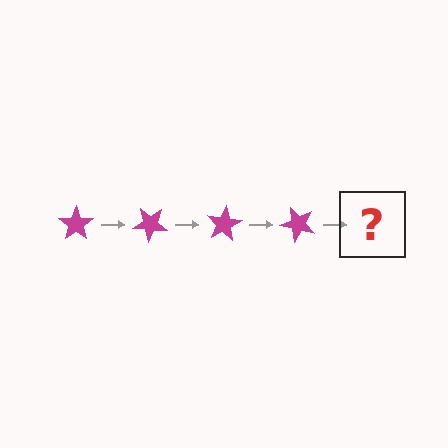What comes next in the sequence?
The next element should be a magenta star rotated 160 degrees.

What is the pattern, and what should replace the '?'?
The pattern is that the star rotates 40 degrees each step. The '?' should be a magenta star rotated 160 degrees.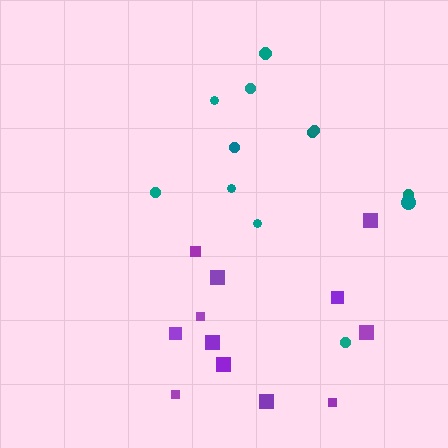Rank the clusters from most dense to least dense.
teal, purple.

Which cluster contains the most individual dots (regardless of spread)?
Teal (12).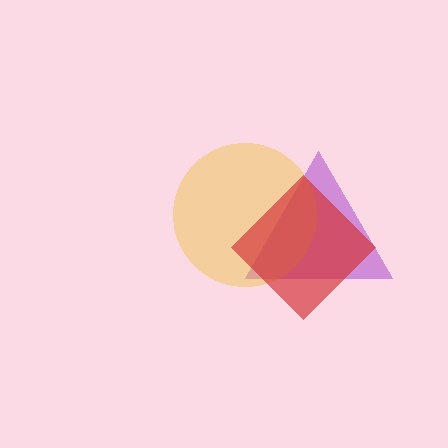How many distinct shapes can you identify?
There are 3 distinct shapes: a purple triangle, a yellow circle, a red diamond.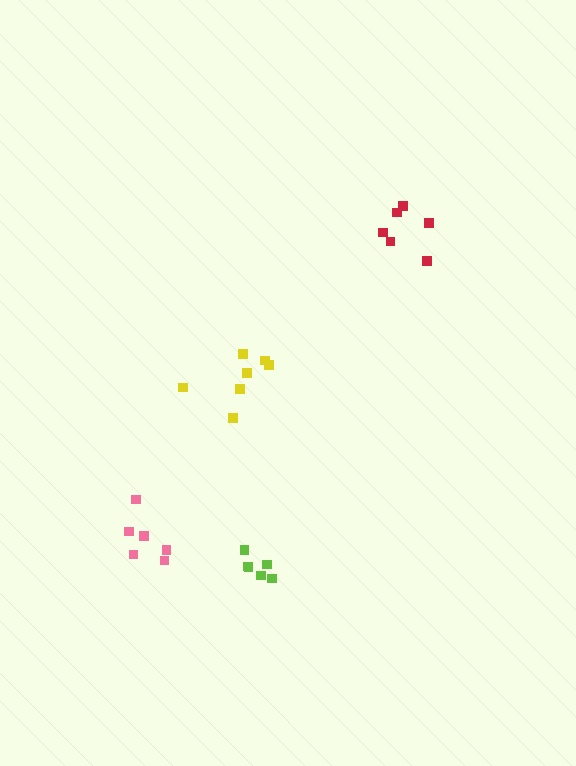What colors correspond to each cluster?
The clusters are colored: lime, red, pink, yellow.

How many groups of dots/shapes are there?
There are 4 groups.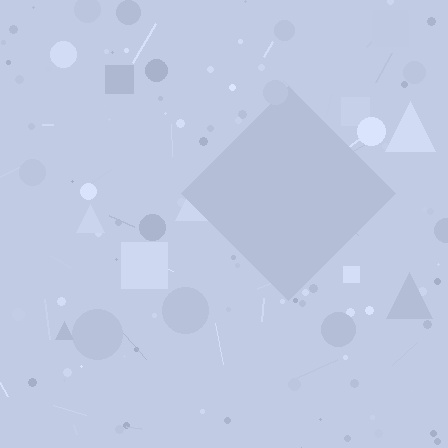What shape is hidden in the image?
A diamond is hidden in the image.